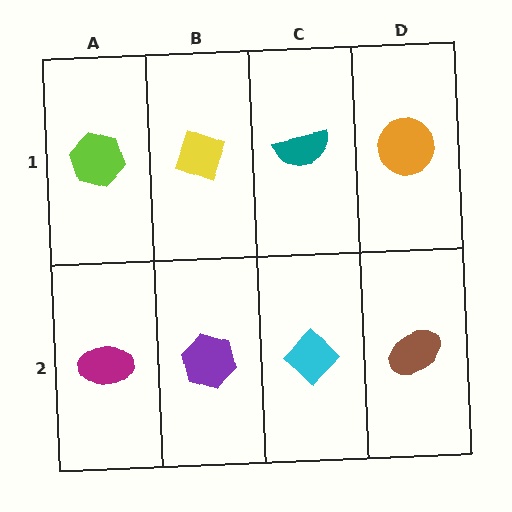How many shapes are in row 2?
4 shapes.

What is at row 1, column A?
A lime hexagon.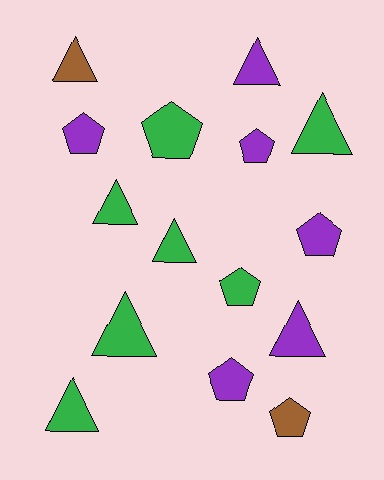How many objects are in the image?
There are 15 objects.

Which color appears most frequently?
Green, with 7 objects.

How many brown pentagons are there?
There is 1 brown pentagon.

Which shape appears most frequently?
Triangle, with 8 objects.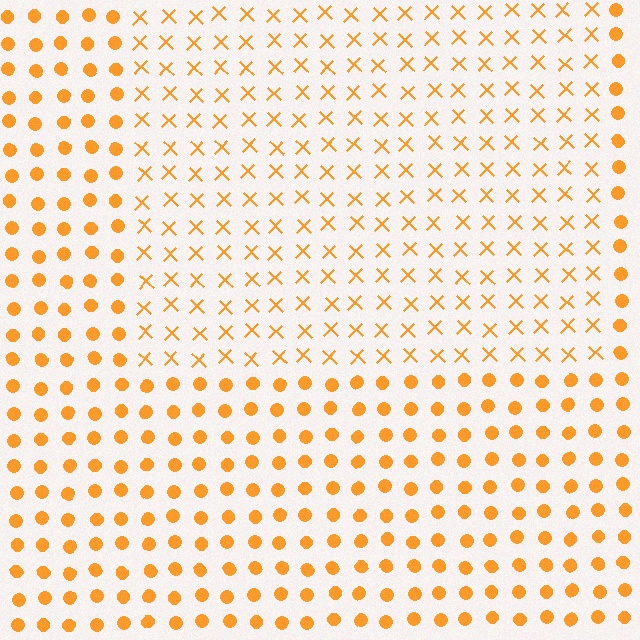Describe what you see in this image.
The image is filled with small orange elements arranged in a uniform grid. A rectangle-shaped region contains X marks, while the surrounding area contains circles. The boundary is defined purely by the change in element shape.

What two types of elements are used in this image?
The image uses X marks inside the rectangle region and circles outside it.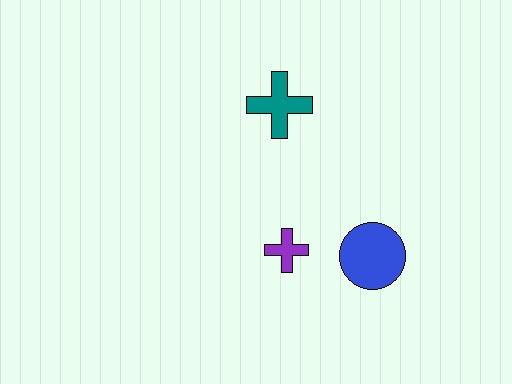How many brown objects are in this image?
There are no brown objects.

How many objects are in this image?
There are 3 objects.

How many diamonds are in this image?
There are no diamonds.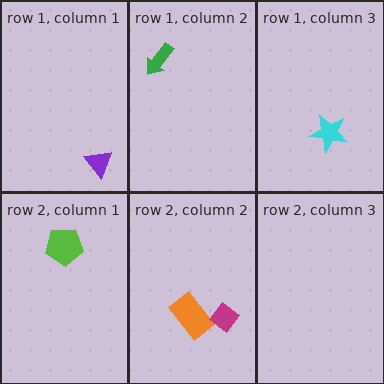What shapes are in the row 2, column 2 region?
The orange rectangle, the magenta diamond.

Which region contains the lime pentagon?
The row 2, column 1 region.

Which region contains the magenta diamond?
The row 2, column 2 region.